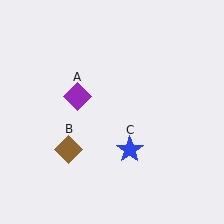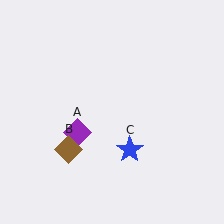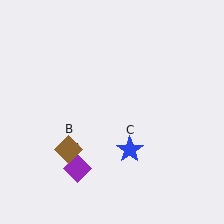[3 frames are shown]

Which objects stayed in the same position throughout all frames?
Brown diamond (object B) and blue star (object C) remained stationary.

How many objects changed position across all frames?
1 object changed position: purple diamond (object A).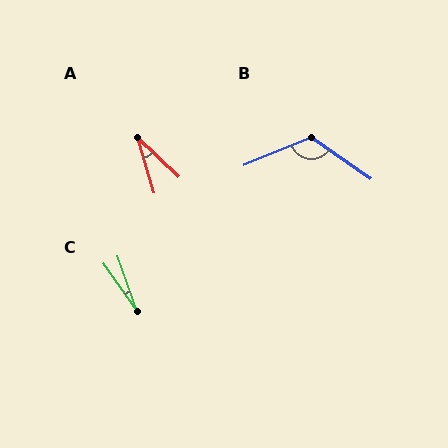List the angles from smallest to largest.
C (15°), A (30°), B (122°).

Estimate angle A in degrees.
Approximately 30 degrees.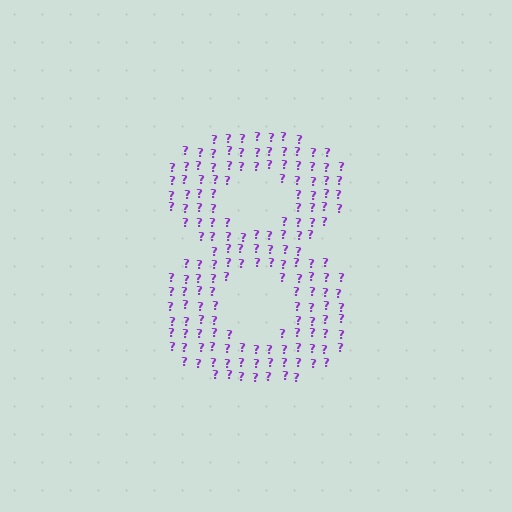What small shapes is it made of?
It is made of small question marks.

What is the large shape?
The large shape is the digit 8.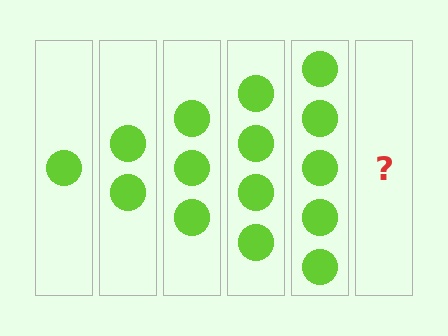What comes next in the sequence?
The next element should be 6 circles.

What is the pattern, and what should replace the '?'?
The pattern is that each step adds one more circle. The '?' should be 6 circles.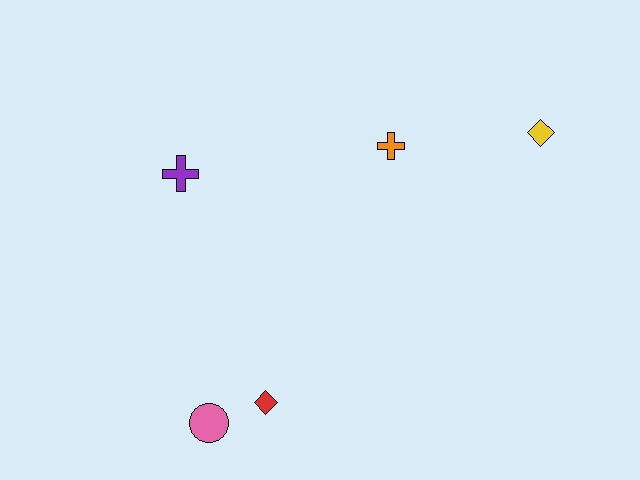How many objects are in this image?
There are 5 objects.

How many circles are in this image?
There is 1 circle.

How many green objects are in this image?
There are no green objects.